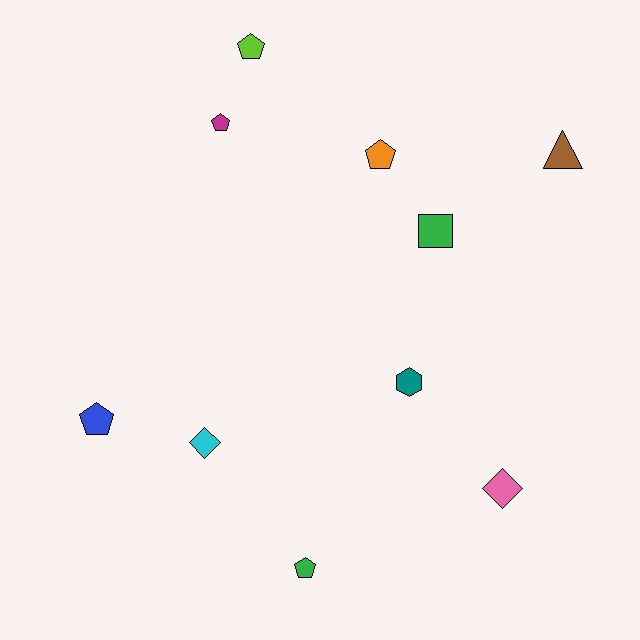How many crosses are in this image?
There are no crosses.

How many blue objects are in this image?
There is 1 blue object.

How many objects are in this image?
There are 10 objects.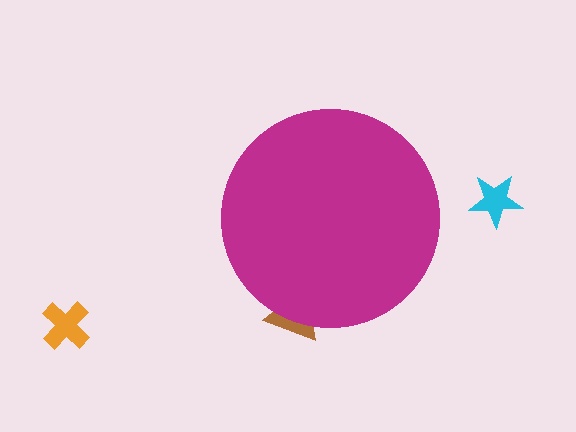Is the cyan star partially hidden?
No, the cyan star is fully visible.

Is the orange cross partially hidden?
No, the orange cross is fully visible.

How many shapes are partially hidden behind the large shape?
1 shape is partially hidden.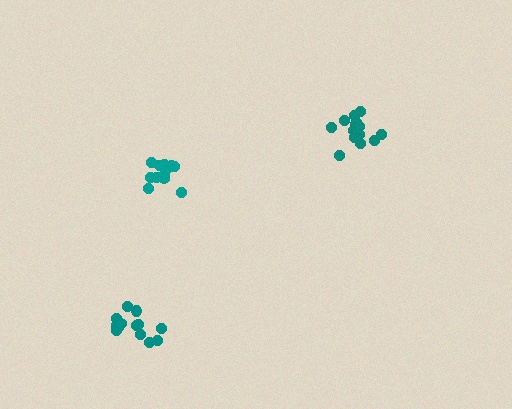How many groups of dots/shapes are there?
There are 3 groups.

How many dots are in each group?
Group 1: 12 dots, Group 2: 16 dots, Group 3: 13 dots (41 total).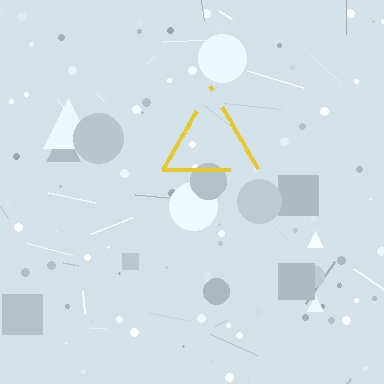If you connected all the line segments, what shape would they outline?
They would outline a triangle.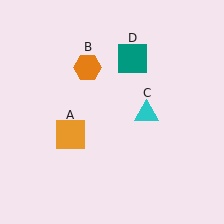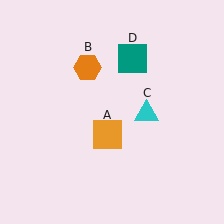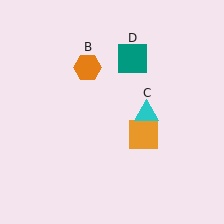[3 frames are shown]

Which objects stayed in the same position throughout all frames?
Orange hexagon (object B) and cyan triangle (object C) and teal square (object D) remained stationary.